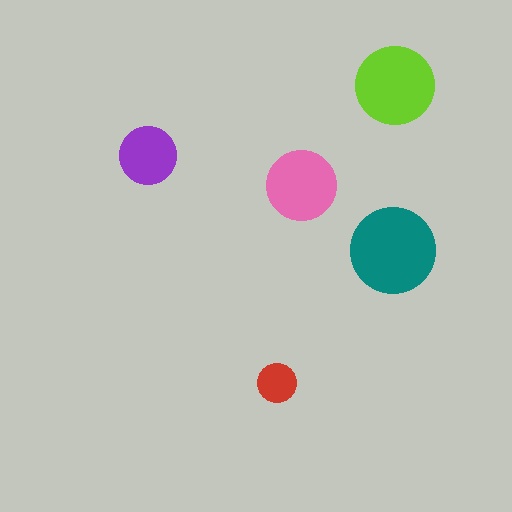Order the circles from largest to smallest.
the teal one, the lime one, the pink one, the purple one, the red one.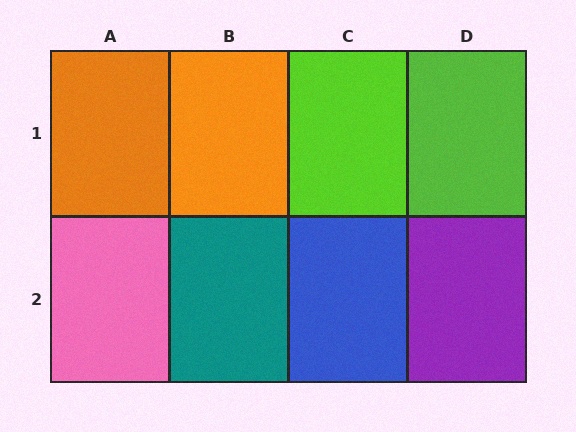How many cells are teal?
1 cell is teal.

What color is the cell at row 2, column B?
Teal.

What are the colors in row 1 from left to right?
Orange, orange, lime, lime.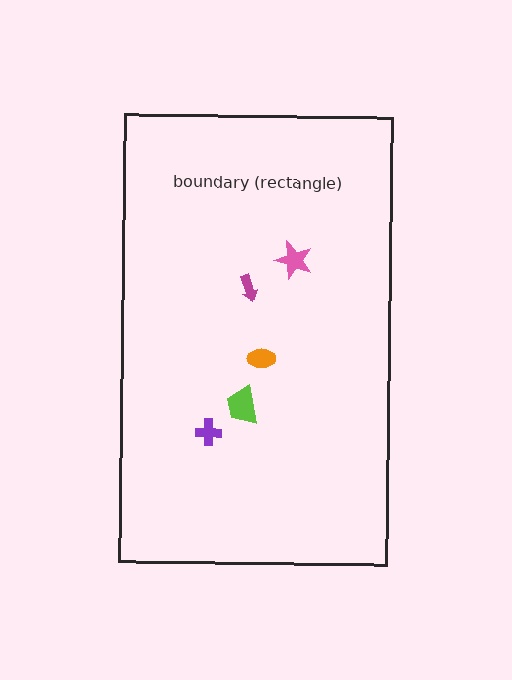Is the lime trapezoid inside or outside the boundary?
Inside.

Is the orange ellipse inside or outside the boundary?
Inside.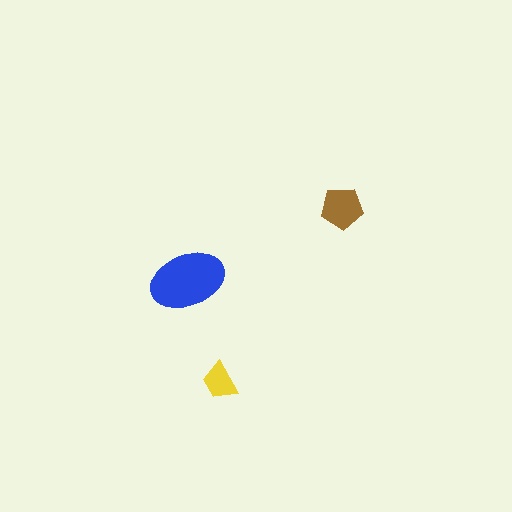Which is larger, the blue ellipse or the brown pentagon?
The blue ellipse.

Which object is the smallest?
The yellow trapezoid.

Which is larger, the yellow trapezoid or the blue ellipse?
The blue ellipse.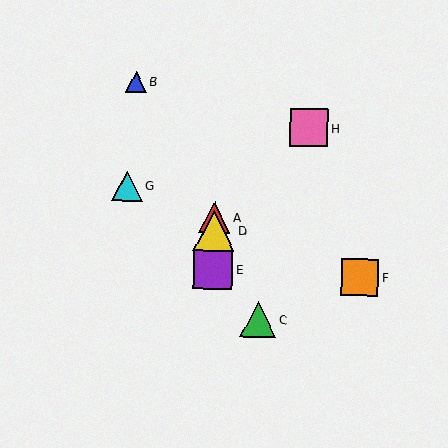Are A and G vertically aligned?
No, A is at x≈214 and G is at x≈127.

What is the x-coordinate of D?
Object D is at x≈214.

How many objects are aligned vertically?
3 objects (A, D, E) are aligned vertically.